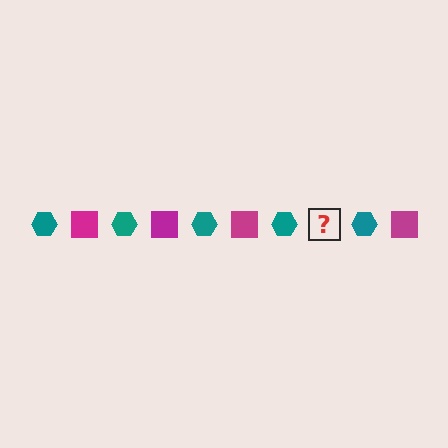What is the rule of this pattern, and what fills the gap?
The rule is that the pattern alternates between teal hexagon and magenta square. The gap should be filled with a magenta square.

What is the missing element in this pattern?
The missing element is a magenta square.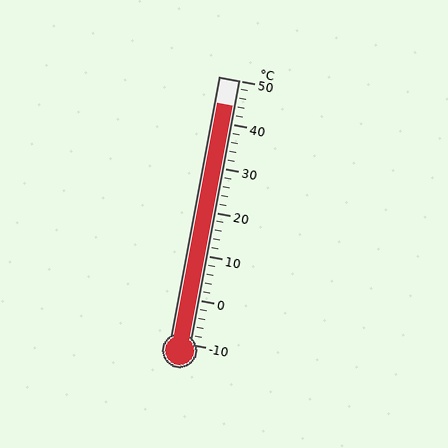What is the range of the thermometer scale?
The thermometer scale ranges from -10°C to 50°C.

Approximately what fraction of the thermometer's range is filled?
The thermometer is filled to approximately 90% of its range.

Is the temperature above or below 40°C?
The temperature is above 40°C.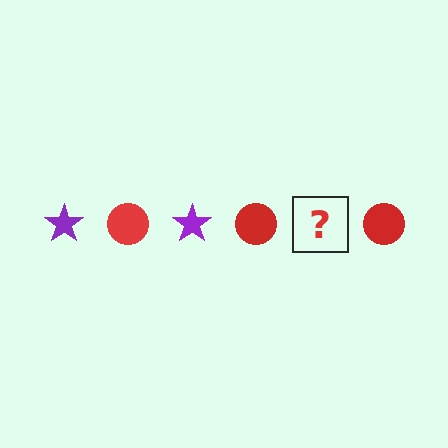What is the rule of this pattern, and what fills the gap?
The rule is that the pattern alternates between purple star and red circle. The gap should be filled with a purple star.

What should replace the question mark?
The question mark should be replaced with a purple star.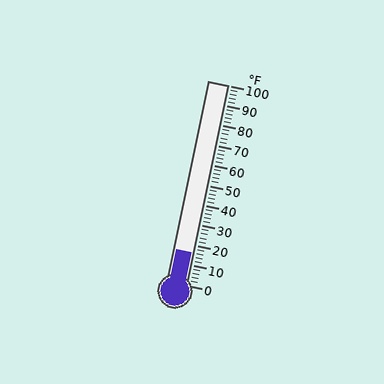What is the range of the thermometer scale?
The thermometer scale ranges from 0°F to 100°F.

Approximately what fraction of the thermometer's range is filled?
The thermometer is filled to approximately 15% of its range.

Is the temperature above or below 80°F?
The temperature is below 80°F.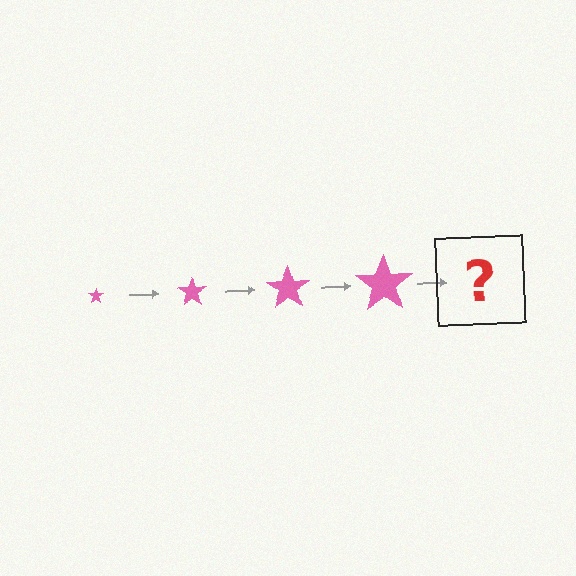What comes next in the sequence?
The next element should be a pink star, larger than the previous one.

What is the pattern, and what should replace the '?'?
The pattern is that the star gets progressively larger each step. The '?' should be a pink star, larger than the previous one.